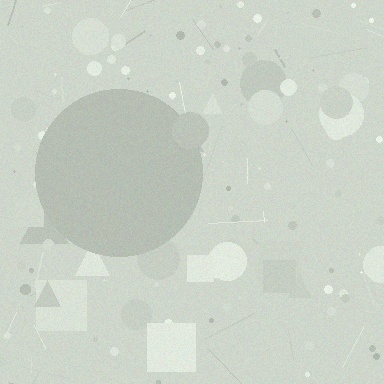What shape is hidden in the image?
A circle is hidden in the image.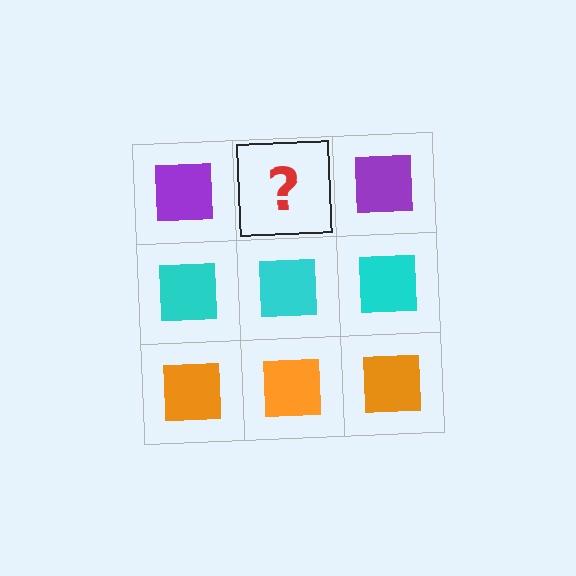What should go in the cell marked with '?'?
The missing cell should contain a purple square.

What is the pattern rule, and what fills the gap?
The rule is that each row has a consistent color. The gap should be filled with a purple square.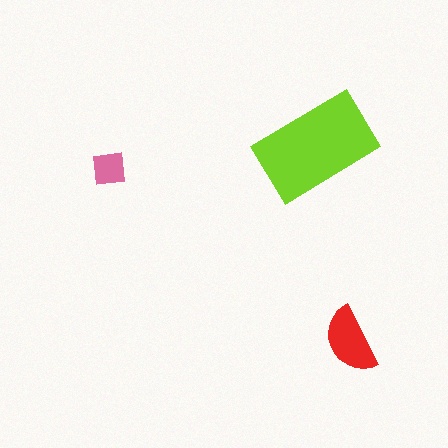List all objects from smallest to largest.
The pink square, the red semicircle, the lime rectangle.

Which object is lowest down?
The red semicircle is bottommost.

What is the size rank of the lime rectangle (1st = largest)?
1st.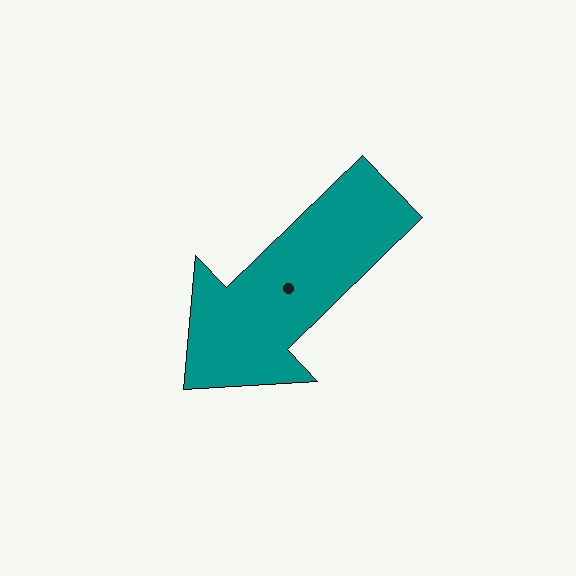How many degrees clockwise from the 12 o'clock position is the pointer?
Approximately 226 degrees.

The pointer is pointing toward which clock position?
Roughly 8 o'clock.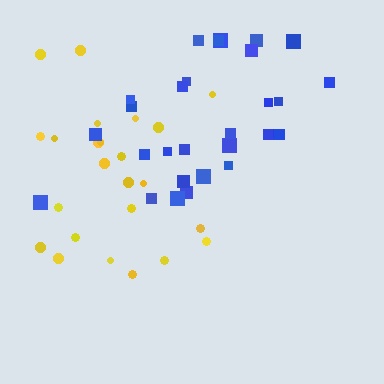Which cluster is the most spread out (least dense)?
Blue.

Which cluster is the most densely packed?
Yellow.